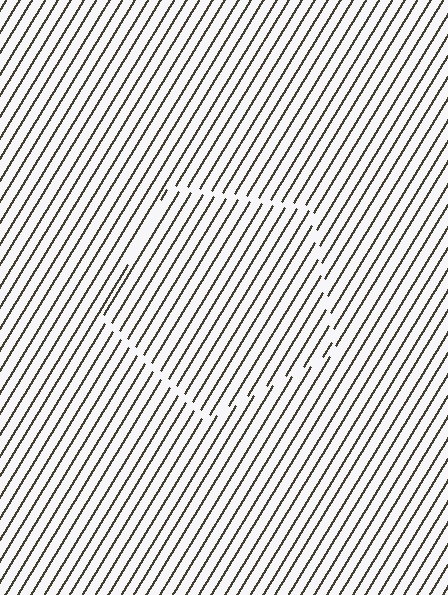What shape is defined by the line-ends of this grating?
An illusory pentagon. The interior of the shape contains the same grating, shifted by half a period — the contour is defined by the phase discontinuity where line-ends from the inner and outer gratings abut.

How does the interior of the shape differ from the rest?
The interior of the shape contains the same grating, shifted by half a period — the contour is defined by the phase discontinuity where line-ends from the inner and outer gratings abut.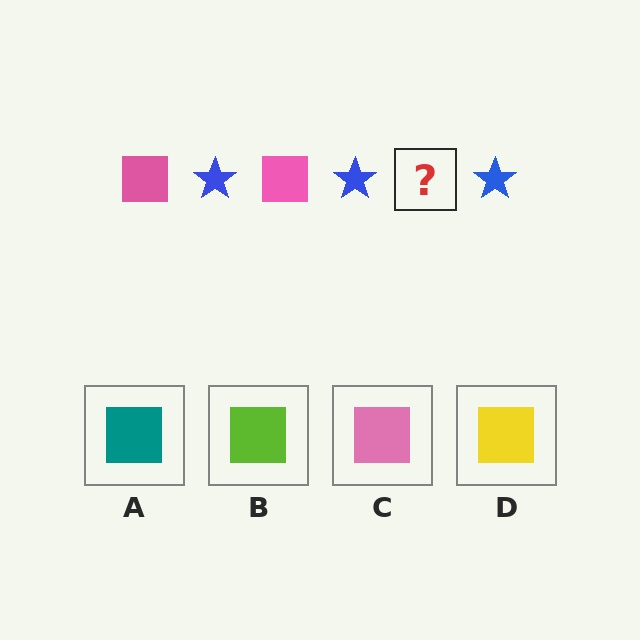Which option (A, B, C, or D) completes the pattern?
C.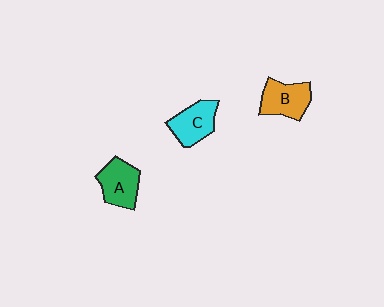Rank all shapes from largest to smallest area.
From largest to smallest: A (green), B (orange), C (cyan).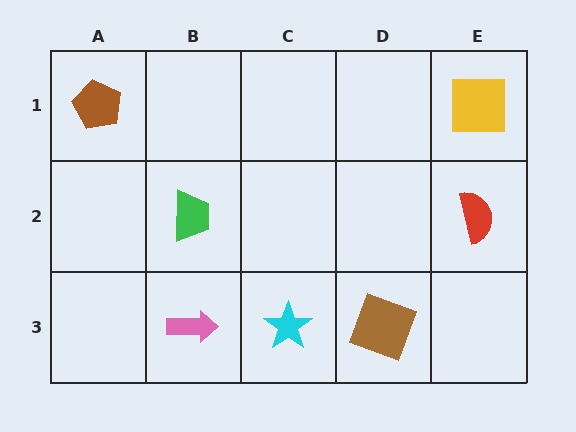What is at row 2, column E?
A red semicircle.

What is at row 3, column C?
A cyan star.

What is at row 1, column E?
A yellow square.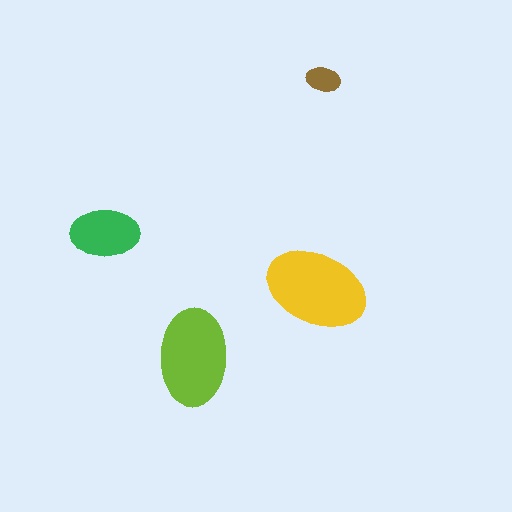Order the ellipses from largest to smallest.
the yellow one, the lime one, the green one, the brown one.